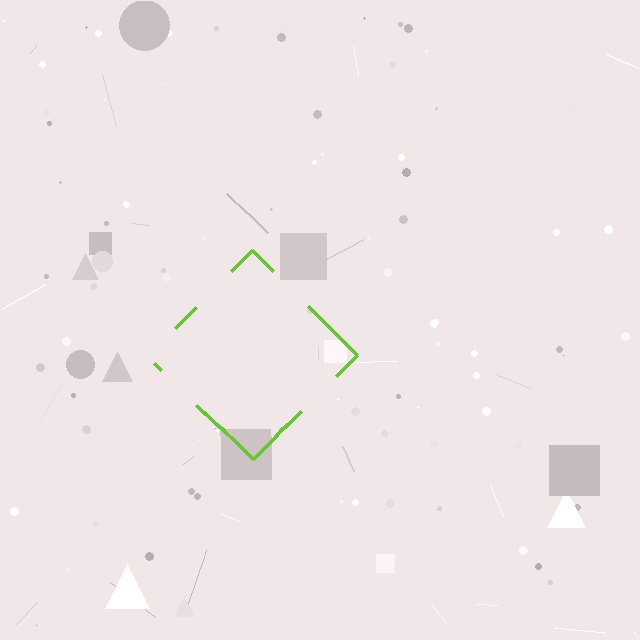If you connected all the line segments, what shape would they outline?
They would outline a diamond.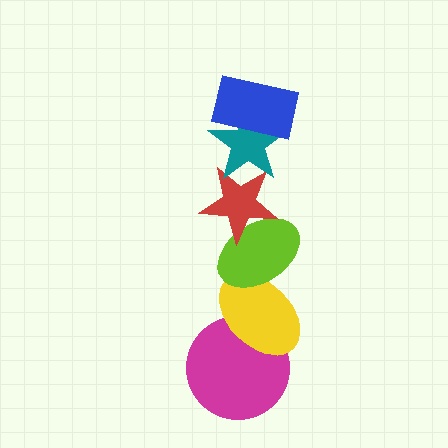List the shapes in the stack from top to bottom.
From top to bottom: the blue rectangle, the teal star, the red star, the lime ellipse, the yellow ellipse, the magenta circle.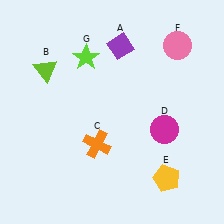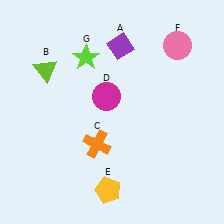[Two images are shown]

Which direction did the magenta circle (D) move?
The magenta circle (D) moved left.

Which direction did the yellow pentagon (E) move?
The yellow pentagon (E) moved left.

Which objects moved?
The objects that moved are: the magenta circle (D), the yellow pentagon (E).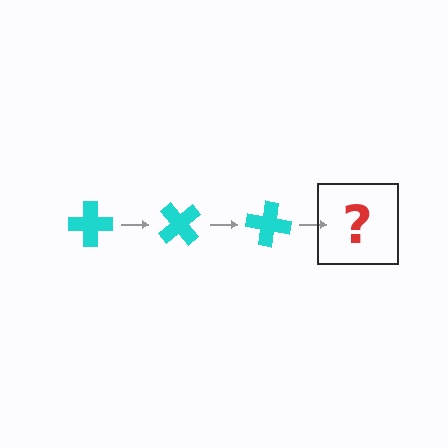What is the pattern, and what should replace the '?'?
The pattern is that the cross rotates 50 degrees each step. The '?' should be a cyan cross rotated 150 degrees.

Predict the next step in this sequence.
The next step is a cyan cross rotated 150 degrees.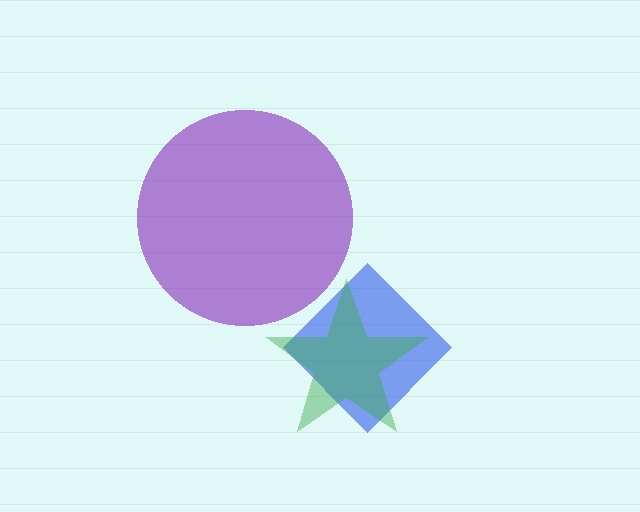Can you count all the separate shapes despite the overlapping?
Yes, there are 3 separate shapes.